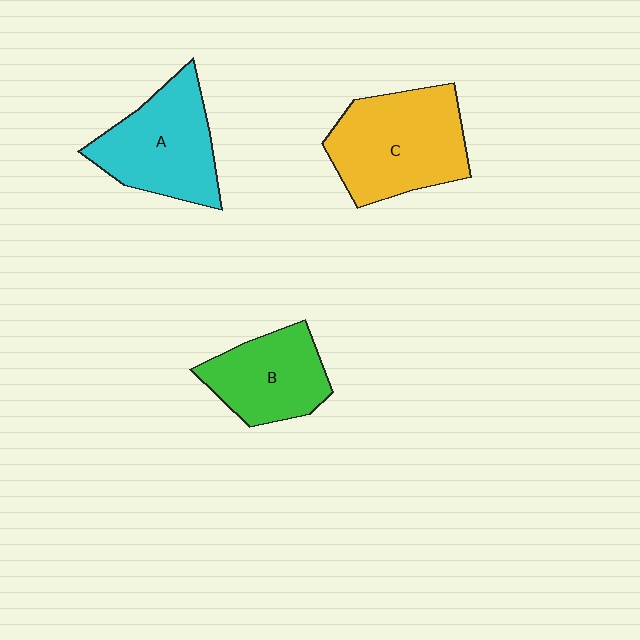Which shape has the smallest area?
Shape B (green).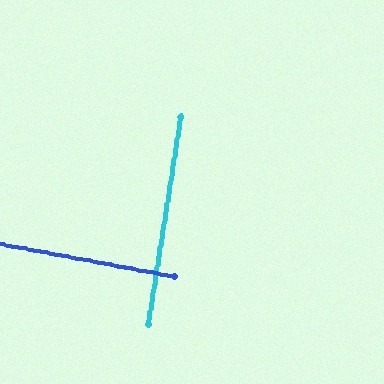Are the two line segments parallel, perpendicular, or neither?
Perpendicular — they meet at approximately 89°.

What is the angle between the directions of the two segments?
Approximately 89 degrees.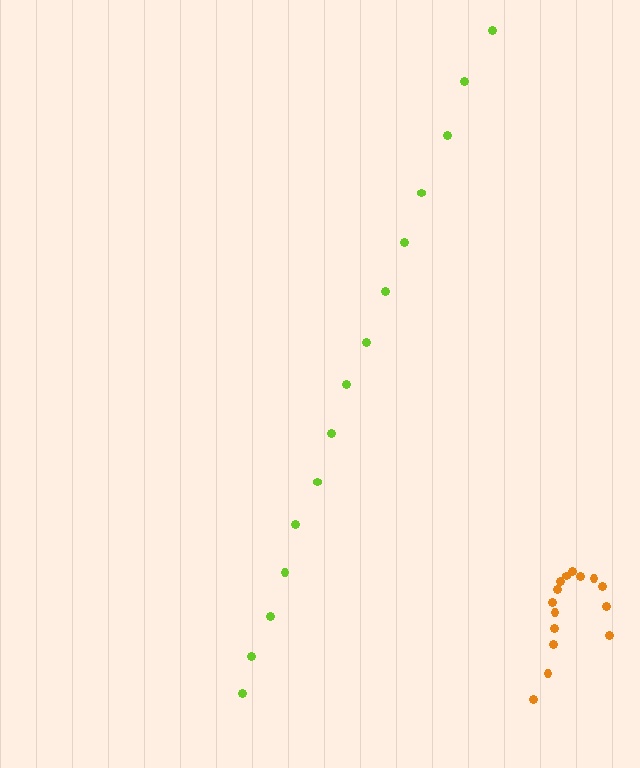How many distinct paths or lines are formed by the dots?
There are 2 distinct paths.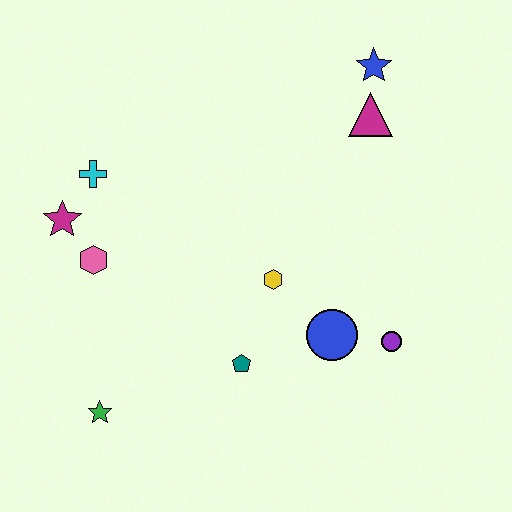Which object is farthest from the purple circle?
The magenta star is farthest from the purple circle.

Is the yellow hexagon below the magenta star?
Yes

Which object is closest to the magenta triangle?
The blue star is closest to the magenta triangle.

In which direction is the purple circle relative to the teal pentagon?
The purple circle is to the right of the teal pentagon.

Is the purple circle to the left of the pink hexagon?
No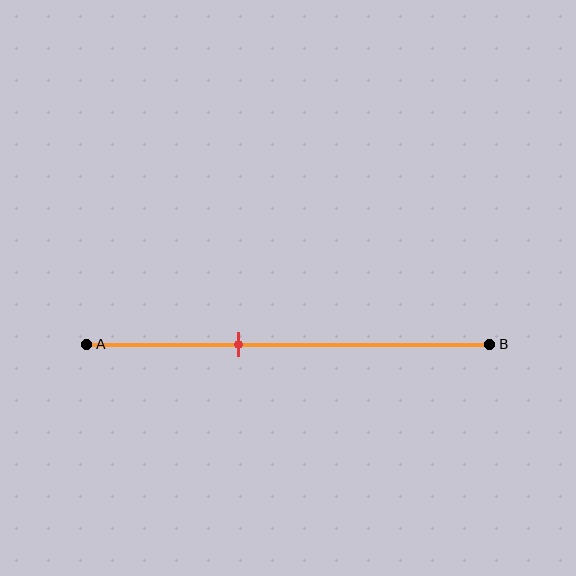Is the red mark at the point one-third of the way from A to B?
No, the mark is at about 40% from A, not at the 33% one-third point.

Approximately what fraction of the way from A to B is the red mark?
The red mark is approximately 40% of the way from A to B.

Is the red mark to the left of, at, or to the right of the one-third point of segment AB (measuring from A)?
The red mark is to the right of the one-third point of segment AB.